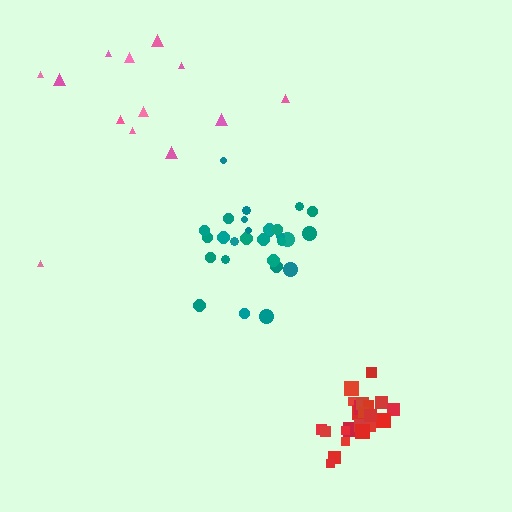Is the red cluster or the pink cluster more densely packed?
Red.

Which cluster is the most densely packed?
Red.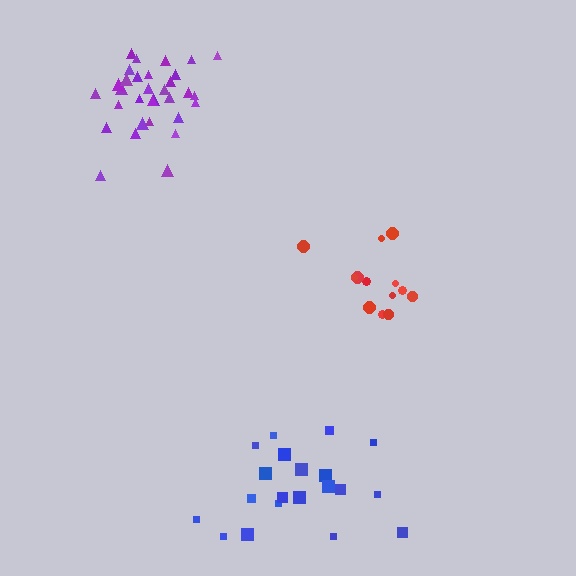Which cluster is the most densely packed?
Purple.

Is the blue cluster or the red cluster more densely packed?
Red.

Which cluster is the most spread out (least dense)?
Blue.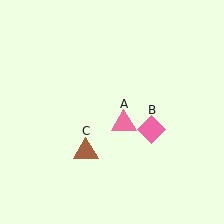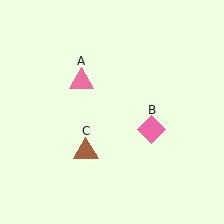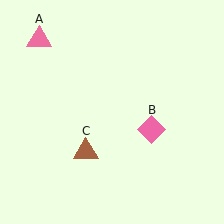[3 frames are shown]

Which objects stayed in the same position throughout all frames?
Pink diamond (object B) and brown triangle (object C) remained stationary.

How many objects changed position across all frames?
1 object changed position: pink triangle (object A).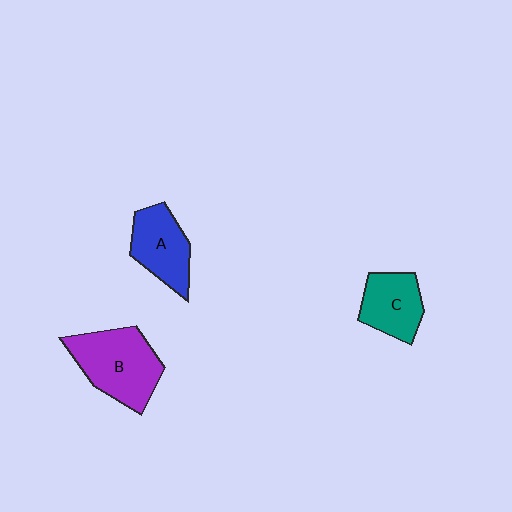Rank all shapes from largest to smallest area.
From largest to smallest: B (purple), A (blue), C (teal).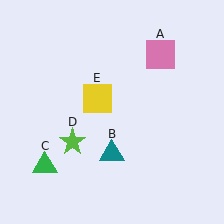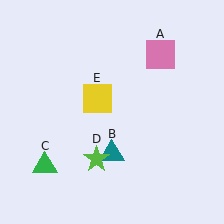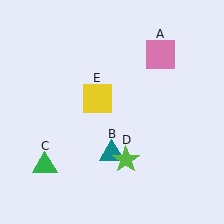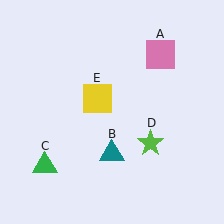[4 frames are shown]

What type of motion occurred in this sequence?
The lime star (object D) rotated counterclockwise around the center of the scene.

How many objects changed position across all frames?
1 object changed position: lime star (object D).